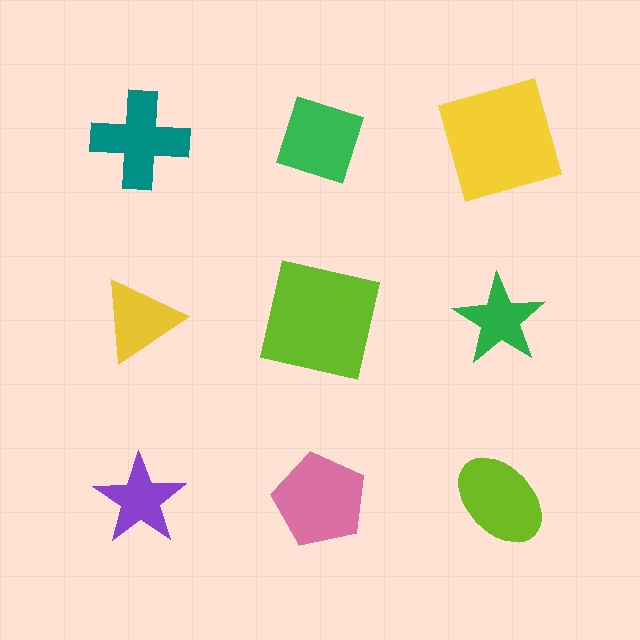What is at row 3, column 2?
A pink pentagon.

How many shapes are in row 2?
3 shapes.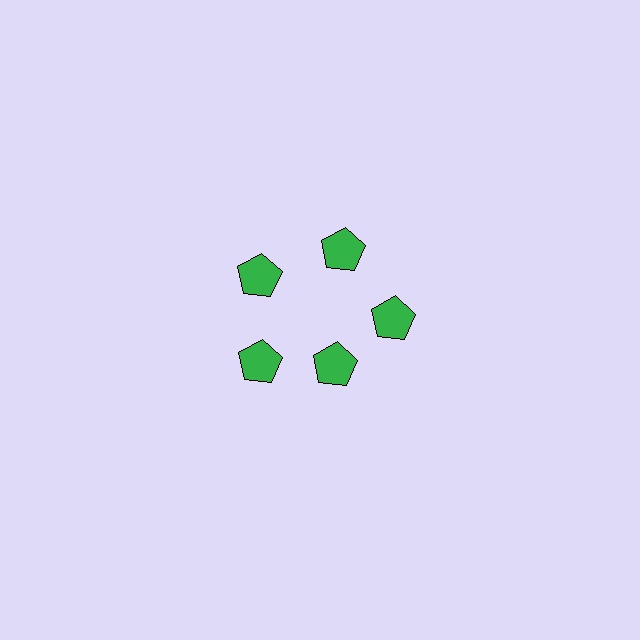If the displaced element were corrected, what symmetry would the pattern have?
It would have 5-fold rotational symmetry — the pattern would map onto itself every 72 degrees.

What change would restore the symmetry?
The symmetry would be restored by moving it outward, back onto the ring so that all 5 pentagons sit at equal angles and equal distance from the center.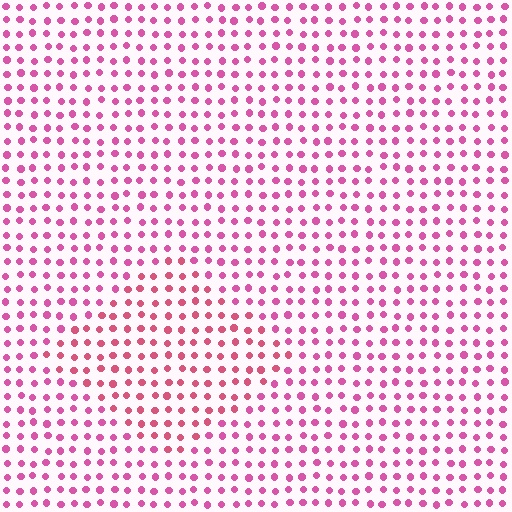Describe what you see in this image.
The image is filled with small pink elements in a uniform arrangement. A diamond-shaped region is visible where the elements are tinted to a slightly different hue, forming a subtle color boundary.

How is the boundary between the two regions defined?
The boundary is defined purely by a slight shift in hue (about 20 degrees). Spacing, size, and orientation are identical on both sides.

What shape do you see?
I see a diamond.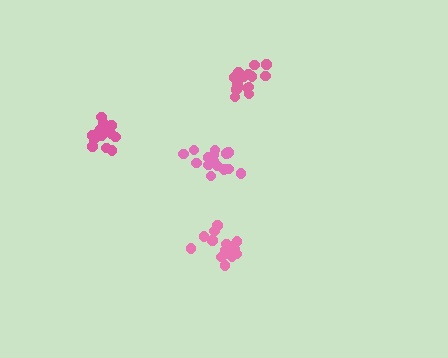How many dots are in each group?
Group 1: 16 dots, Group 2: 17 dots, Group 3: 16 dots, Group 4: 15 dots (64 total).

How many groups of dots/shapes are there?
There are 4 groups.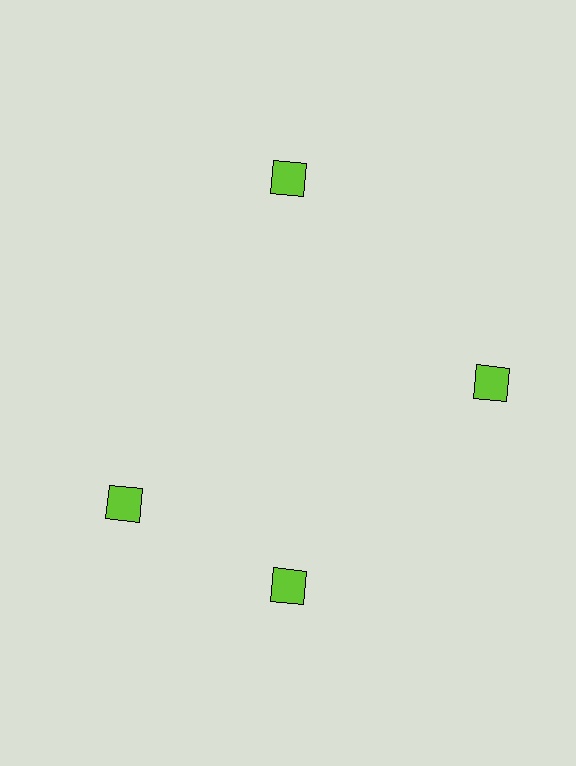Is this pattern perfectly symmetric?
No. The 4 lime diamonds are arranged in a ring, but one element near the 9 o'clock position is rotated out of alignment along the ring, breaking the 4-fold rotational symmetry.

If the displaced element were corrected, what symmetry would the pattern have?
It would have 4-fold rotational symmetry — the pattern would map onto itself every 90 degrees.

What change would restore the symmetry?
The symmetry would be restored by rotating it back into even spacing with its neighbors so that all 4 diamonds sit at equal angles and equal distance from the center.